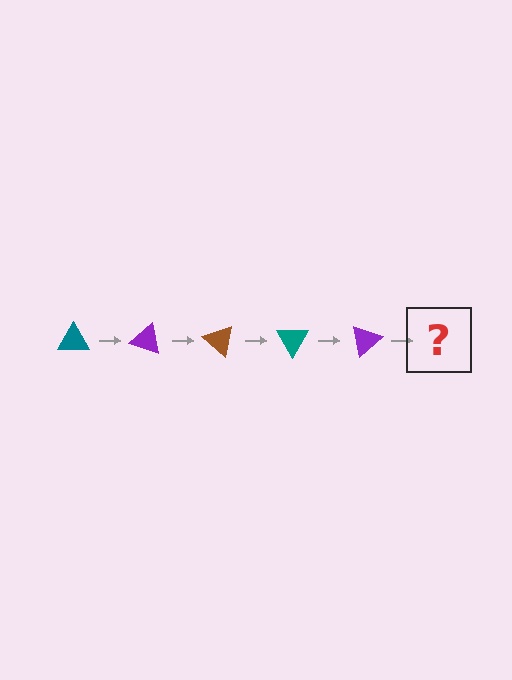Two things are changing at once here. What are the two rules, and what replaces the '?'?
The two rules are that it rotates 20 degrees each step and the color cycles through teal, purple, and brown. The '?' should be a brown triangle, rotated 100 degrees from the start.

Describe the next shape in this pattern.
It should be a brown triangle, rotated 100 degrees from the start.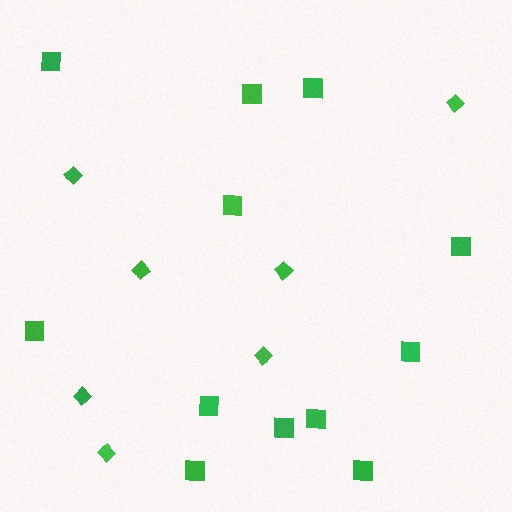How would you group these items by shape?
There are 2 groups: one group of squares (12) and one group of diamonds (7).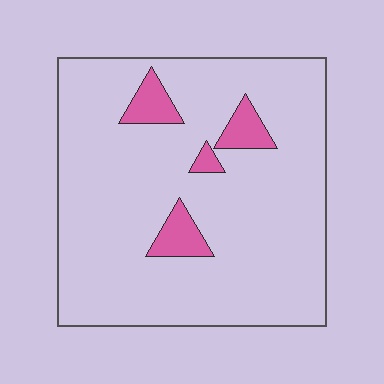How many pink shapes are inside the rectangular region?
4.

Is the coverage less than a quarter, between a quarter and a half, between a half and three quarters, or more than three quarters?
Less than a quarter.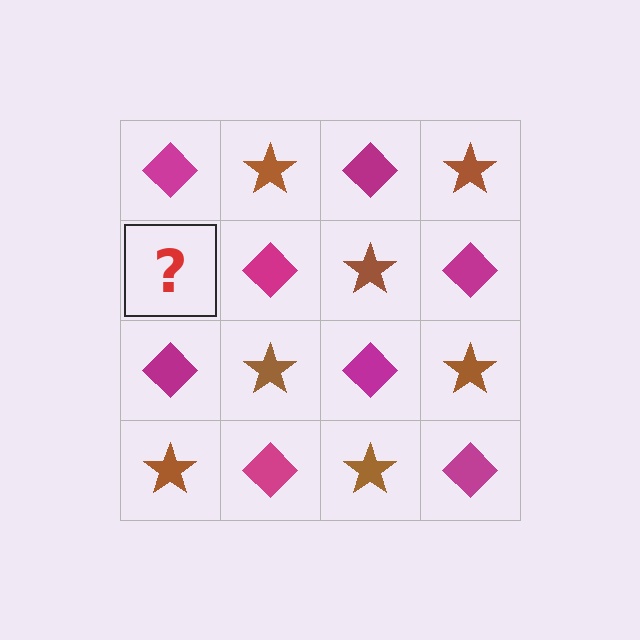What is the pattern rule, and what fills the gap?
The rule is that it alternates magenta diamond and brown star in a checkerboard pattern. The gap should be filled with a brown star.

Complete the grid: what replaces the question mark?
The question mark should be replaced with a brown star.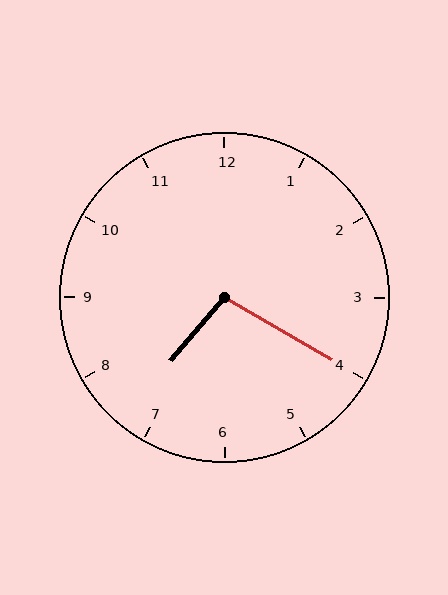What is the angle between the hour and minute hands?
Approximately 100 degrees.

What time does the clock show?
7:20.